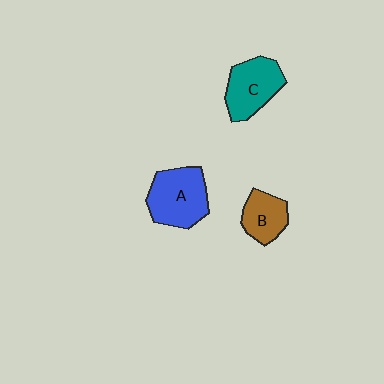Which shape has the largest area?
Shape A (blue).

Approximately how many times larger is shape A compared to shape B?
Approximately 1.6 times.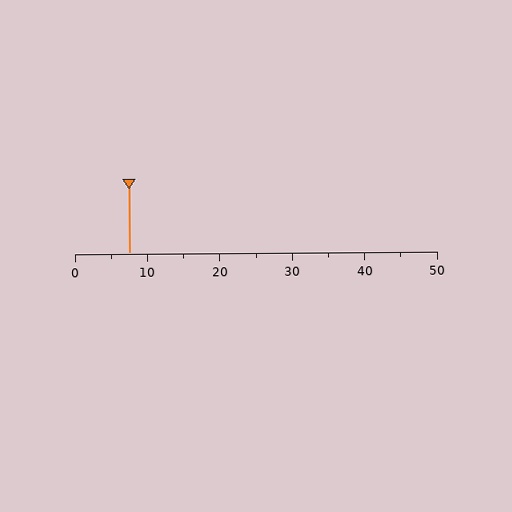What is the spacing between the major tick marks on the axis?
The major ticks are spaced 10 apart.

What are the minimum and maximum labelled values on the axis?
The axis runs from 0 to 50.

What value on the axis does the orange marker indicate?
The marker indicates approximately 7.5.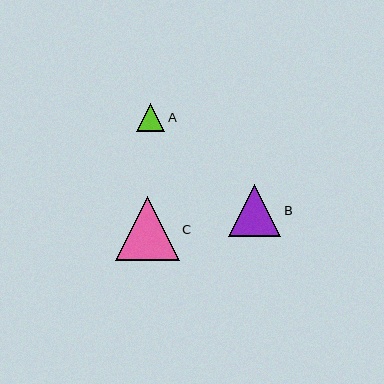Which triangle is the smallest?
Triangle A is the smallest with a size of approximately 28 pixels.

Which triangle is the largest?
Triangle C is the largest with a size of approximately 63 pixels.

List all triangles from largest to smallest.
From largest to smallest: C, B, A.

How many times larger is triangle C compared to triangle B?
Triangle C is approximately 1.2 times the size of triangle B.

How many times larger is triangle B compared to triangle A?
Triangle B is approximately 1.8 times the size of triangle A.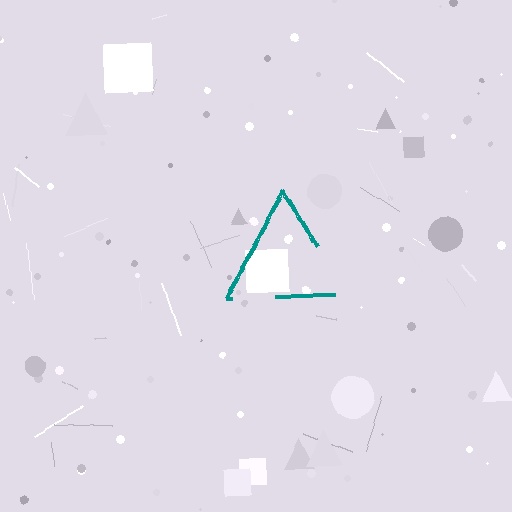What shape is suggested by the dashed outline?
The dashed outline suggests a triangle.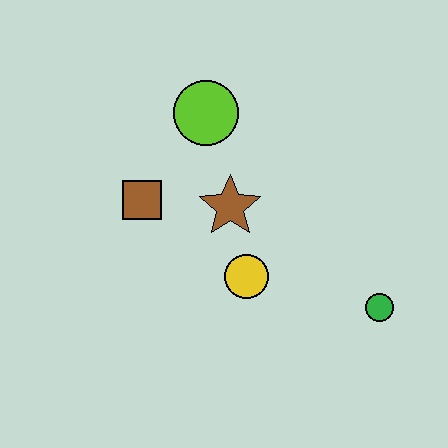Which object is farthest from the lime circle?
The green circle is farthest from the lime circle.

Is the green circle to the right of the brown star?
Yes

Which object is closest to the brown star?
The yellow circle is closest to the brown star.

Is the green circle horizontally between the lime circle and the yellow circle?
No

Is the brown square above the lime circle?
No